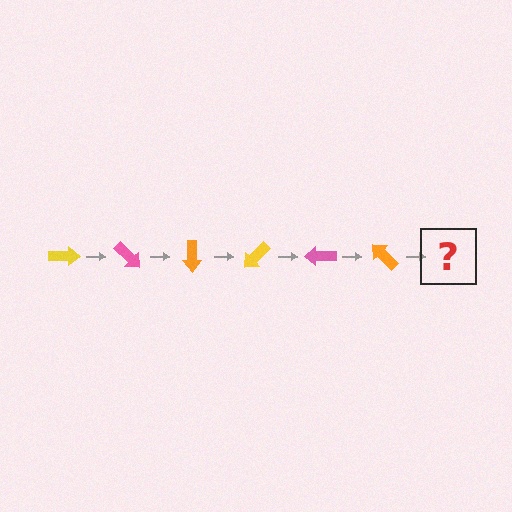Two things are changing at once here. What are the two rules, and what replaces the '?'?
The two rules are that it rotates 45 degrees each step and the color cycles through yellow, pink, and orange. The '?' should be a yellow arrow, rotated 270 degrees from the start.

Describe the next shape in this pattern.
It should be a yellow arrow, rotated 270 degrees from the start.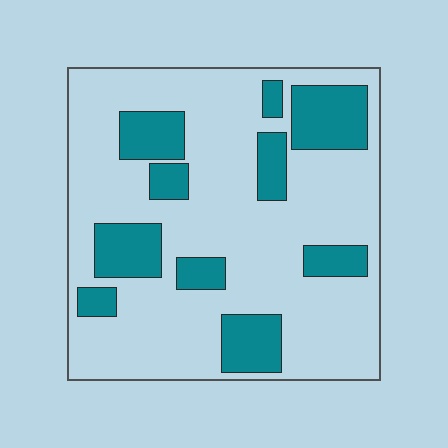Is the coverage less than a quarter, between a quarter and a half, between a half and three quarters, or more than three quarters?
Between a quarter and a half.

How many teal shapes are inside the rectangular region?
10.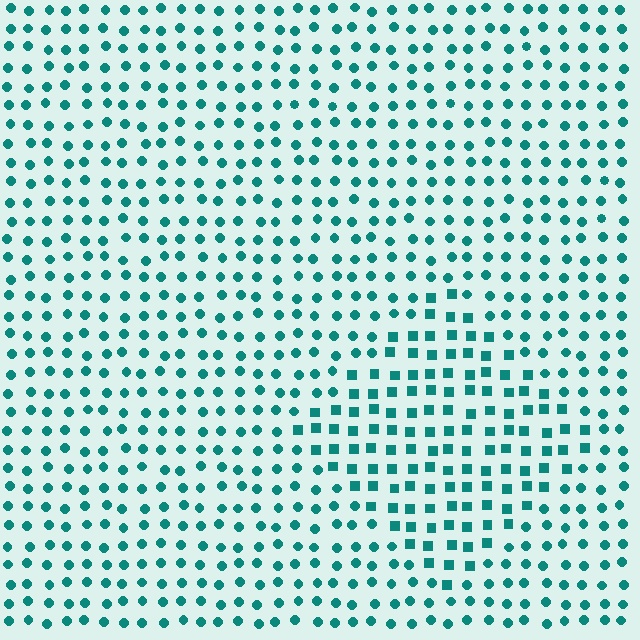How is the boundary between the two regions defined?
The boundary is defined by a change in element shape: squares inside vs. circles outside. All elements share the same color and spacing.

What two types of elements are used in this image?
The image uses squares inside the diamond region and circles outside it.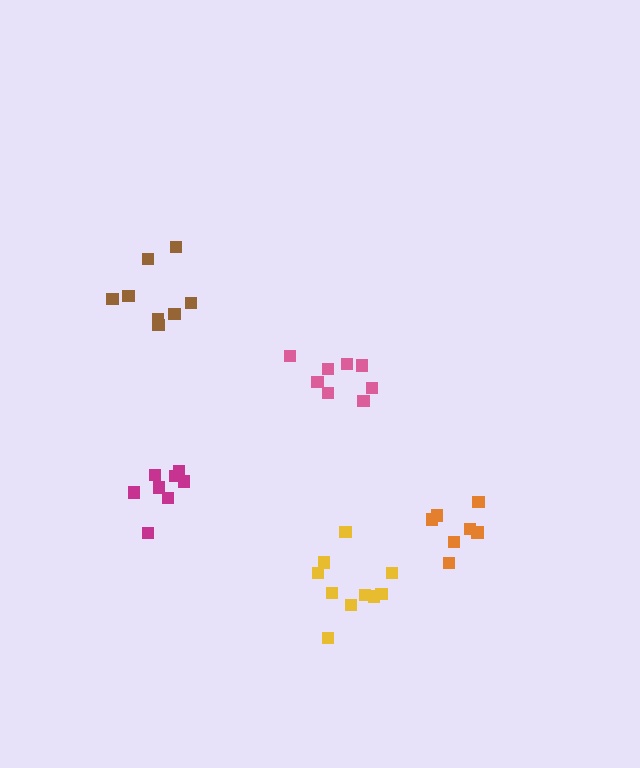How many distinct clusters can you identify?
There are 5 distinct clusters.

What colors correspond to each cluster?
The clusters are colored: orange, brown, pink, magenta, yellow.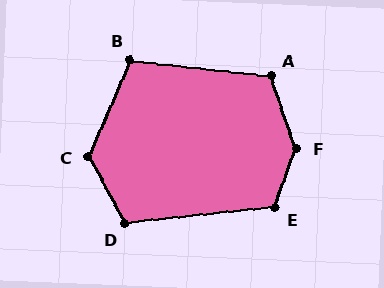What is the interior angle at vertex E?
Approximately 116 degrees (obtuse).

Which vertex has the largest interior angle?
F, at approximately 141 degrees.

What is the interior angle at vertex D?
Approximately 112 degrees (obtuse).